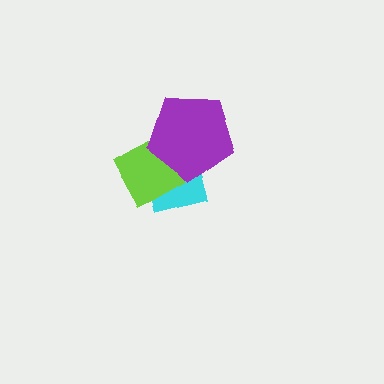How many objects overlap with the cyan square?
2 objects overlap with the cyan square.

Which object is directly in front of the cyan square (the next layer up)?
The lime square is directly in front of the cyan square.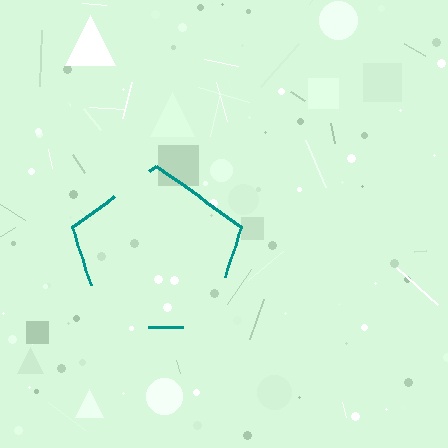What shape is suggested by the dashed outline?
The dashed outline suggests a pentagon.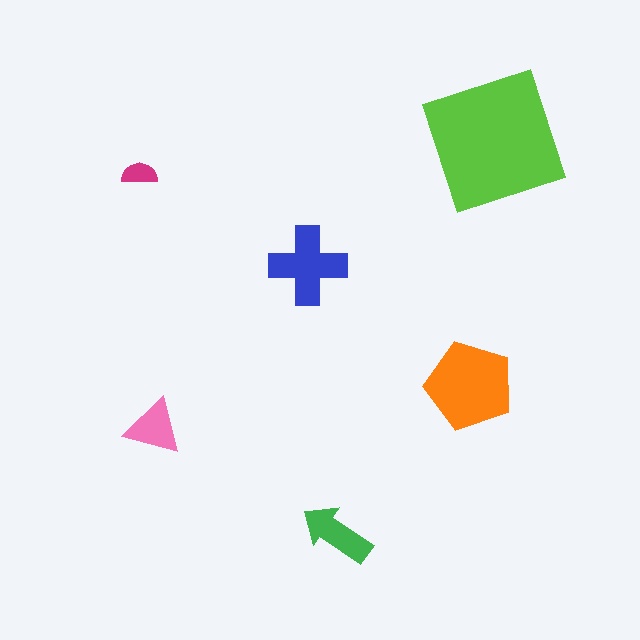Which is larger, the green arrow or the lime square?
The lime square.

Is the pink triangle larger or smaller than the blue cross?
Smaller.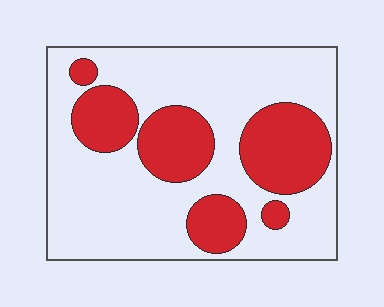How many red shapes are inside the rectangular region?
6.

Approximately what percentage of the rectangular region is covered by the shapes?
Approximately 30%.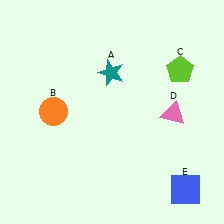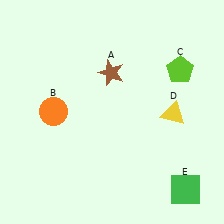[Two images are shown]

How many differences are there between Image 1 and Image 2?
There are 3 differences between the two images.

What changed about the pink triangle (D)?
In Image 1, D is pink. In Image 2, it changed to yellow.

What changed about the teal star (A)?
In Image 1, A is teal. In Image 2, it changed to brown.